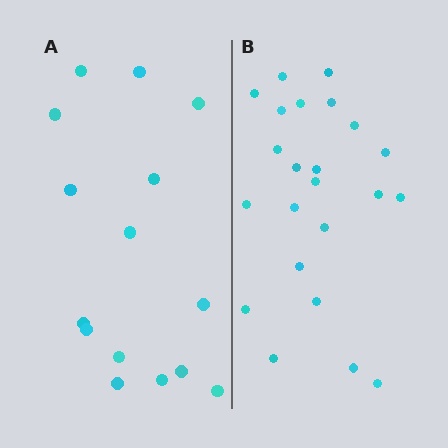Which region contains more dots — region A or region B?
Region B (the right region) has more dots.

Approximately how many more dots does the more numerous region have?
Region B has roughly 8 or so more dots than region A.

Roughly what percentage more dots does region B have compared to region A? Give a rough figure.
About 55% more.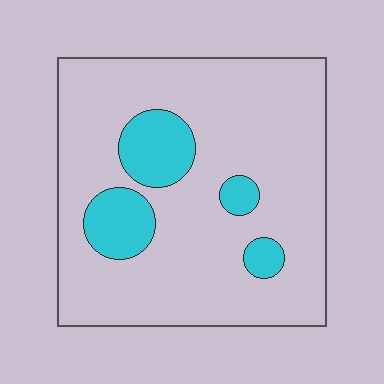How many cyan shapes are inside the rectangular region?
4.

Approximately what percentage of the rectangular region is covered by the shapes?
Approximately 15%.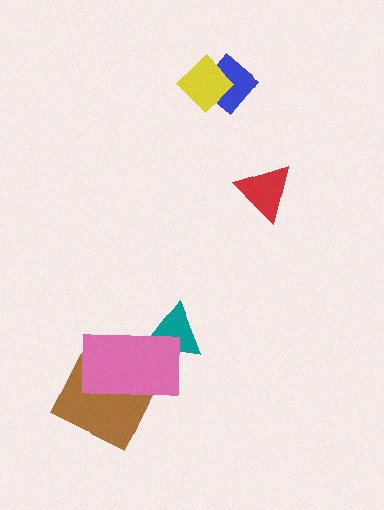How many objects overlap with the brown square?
1 object overlaps with the brown square.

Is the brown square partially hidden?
Yes, it is partially covered by another shape.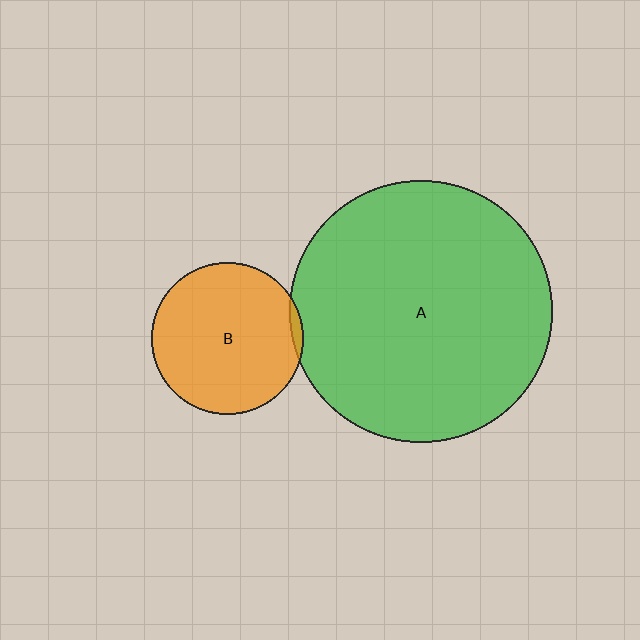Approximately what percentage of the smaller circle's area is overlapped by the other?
Approximately 5%.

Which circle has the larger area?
Circle A (green).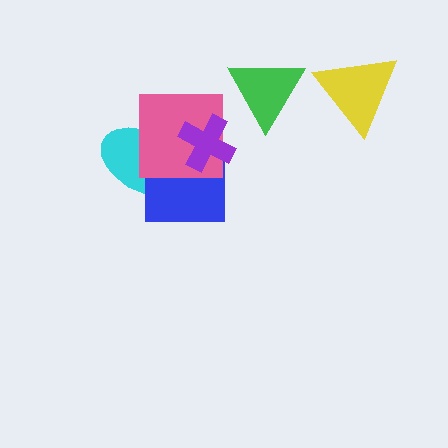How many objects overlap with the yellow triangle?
0 objects overlap with the yellow triangle.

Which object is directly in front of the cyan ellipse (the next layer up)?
The blue square is directly in front of the cyan ellipse.